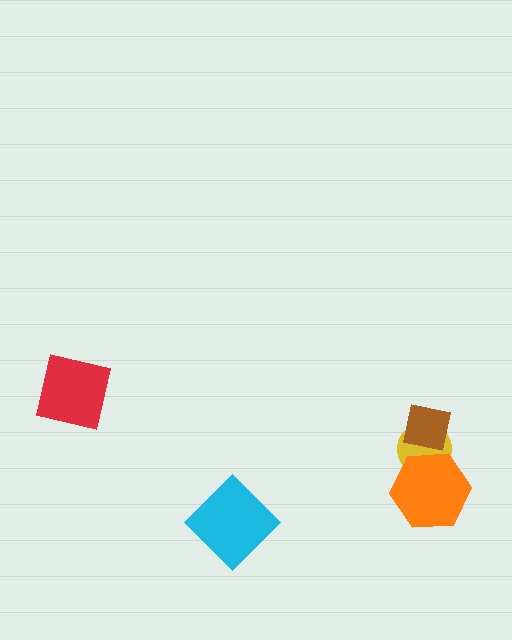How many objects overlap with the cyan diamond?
0 objects overlap with the cyan diamond.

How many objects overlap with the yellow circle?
2 objects overlap with the yellow circle.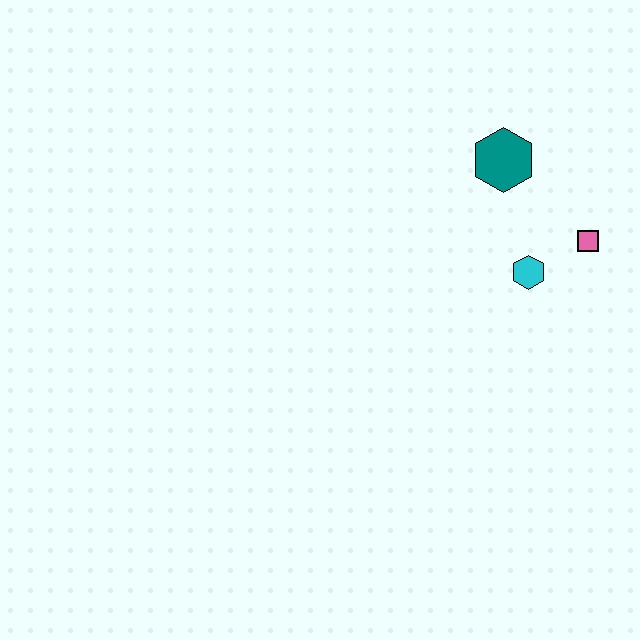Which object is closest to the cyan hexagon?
The pink square is closest to the cyan hexagon.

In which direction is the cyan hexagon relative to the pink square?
The cyan hexagon is to the left of the pink square.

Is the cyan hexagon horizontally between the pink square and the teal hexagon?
Yes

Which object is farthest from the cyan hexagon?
The teal hexagon is farthest from the cyan hexagon.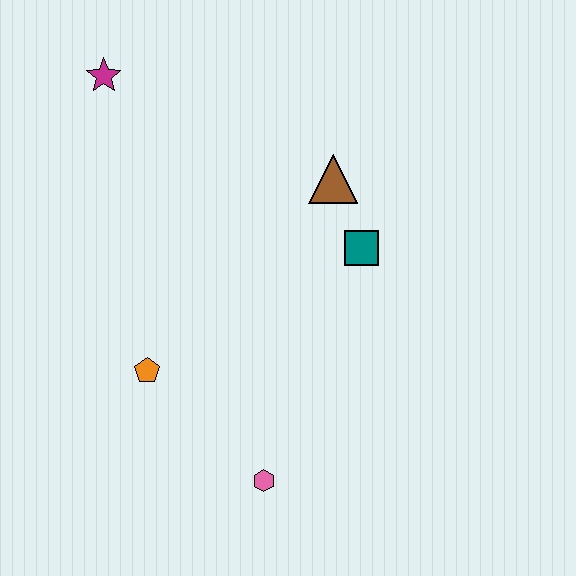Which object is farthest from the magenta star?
The pink hexagon is farthest from the magenta star.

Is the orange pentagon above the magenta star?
No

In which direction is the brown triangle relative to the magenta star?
The brown triangle is to the right of the magenta star.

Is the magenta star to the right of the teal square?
No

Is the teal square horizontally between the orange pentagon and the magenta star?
No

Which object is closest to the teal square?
The brown triangle is closest to the teal square.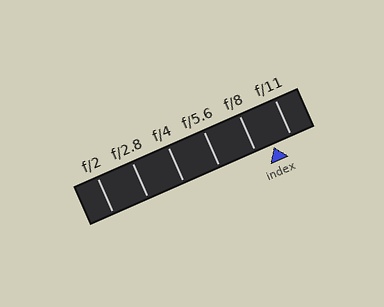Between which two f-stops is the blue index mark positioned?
The index mark is between f/8 and f/11.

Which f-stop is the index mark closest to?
The index mark is closest to f/8.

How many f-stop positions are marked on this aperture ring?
There are 6 f-stop positions marked.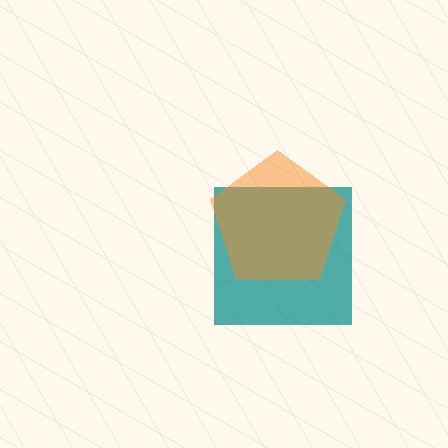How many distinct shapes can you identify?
There are 2 distinct shapes: a teal square, an orange pentagon.